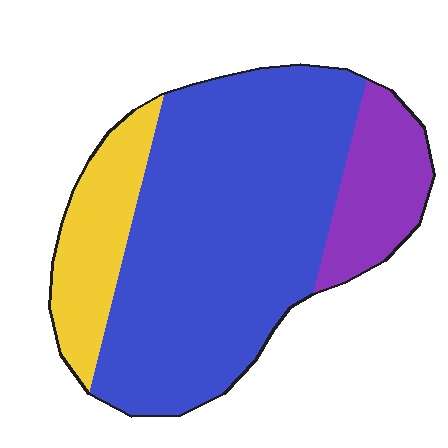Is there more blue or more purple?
Blue.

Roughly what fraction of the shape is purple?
Purple takes up less than a sixth of the shape.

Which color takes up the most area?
Blue, at roughly 70%.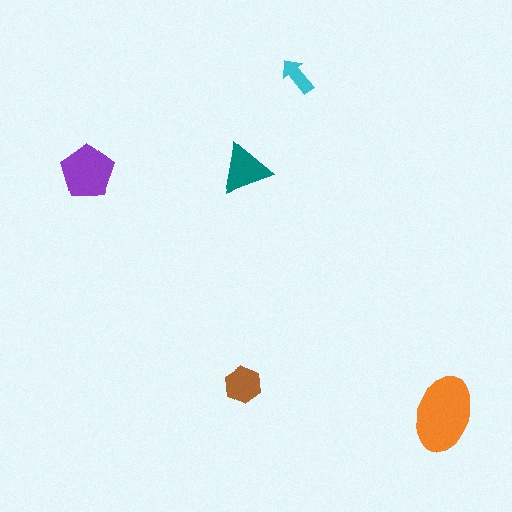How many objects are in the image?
There are 5 objects in the image.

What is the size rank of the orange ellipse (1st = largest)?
1st.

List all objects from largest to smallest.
The orange ellipse, the purple pentagon, the teal triangle, the brown hexagon, the cyan arrow.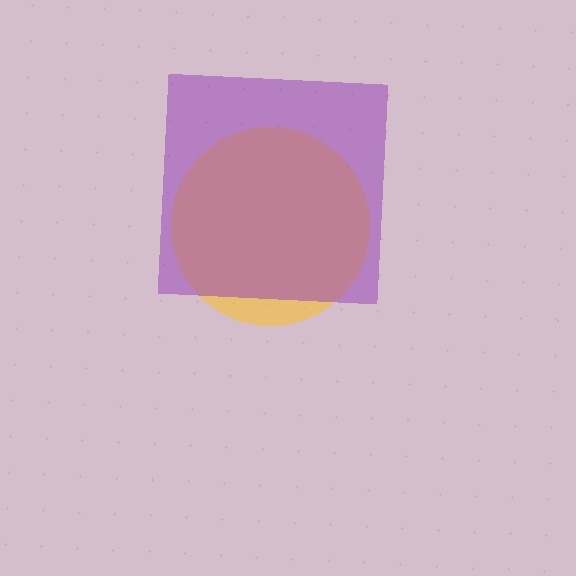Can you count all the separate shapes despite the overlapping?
Yes, there are 2 separate shapes.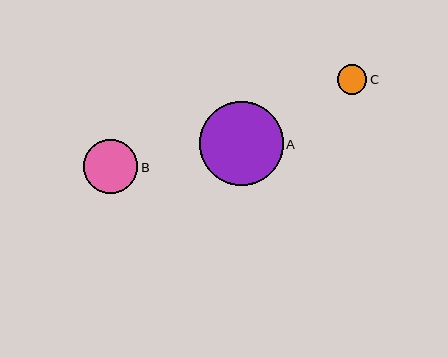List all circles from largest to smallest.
From largest to smallest: A, B, C.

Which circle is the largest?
Circle A is the largest with a size of approximately 84 pixels.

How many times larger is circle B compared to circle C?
Circle B is approximately 1.8 times the size of circle C.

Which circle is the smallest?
Circle C is the smallest with a size of approximately 29 pixels.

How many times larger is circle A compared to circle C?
Circle A is approximately 2.9 times the size of circle C.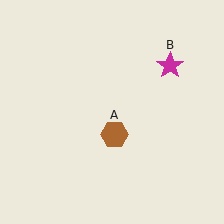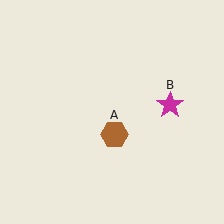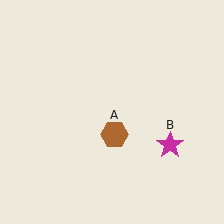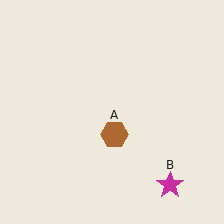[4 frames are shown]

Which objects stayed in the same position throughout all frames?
Brown hexagon (object A) remained stationary.